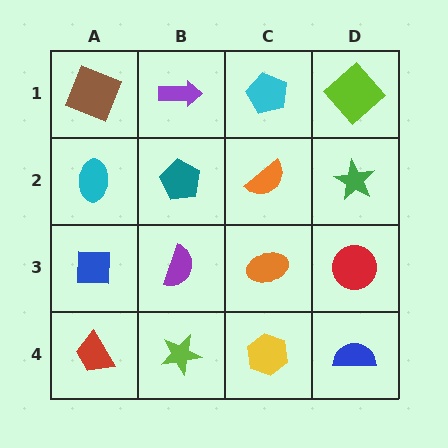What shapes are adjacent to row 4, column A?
A blue square (row 3, column A), a lime star (row 4, column B).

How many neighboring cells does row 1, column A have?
2.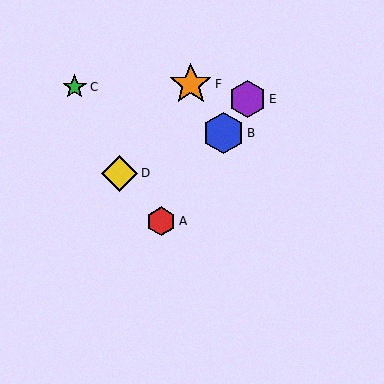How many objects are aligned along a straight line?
3 objects (A, B, E) are aligned along a straight line.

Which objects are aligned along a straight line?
Objects A, B, E are aligned along a straight line.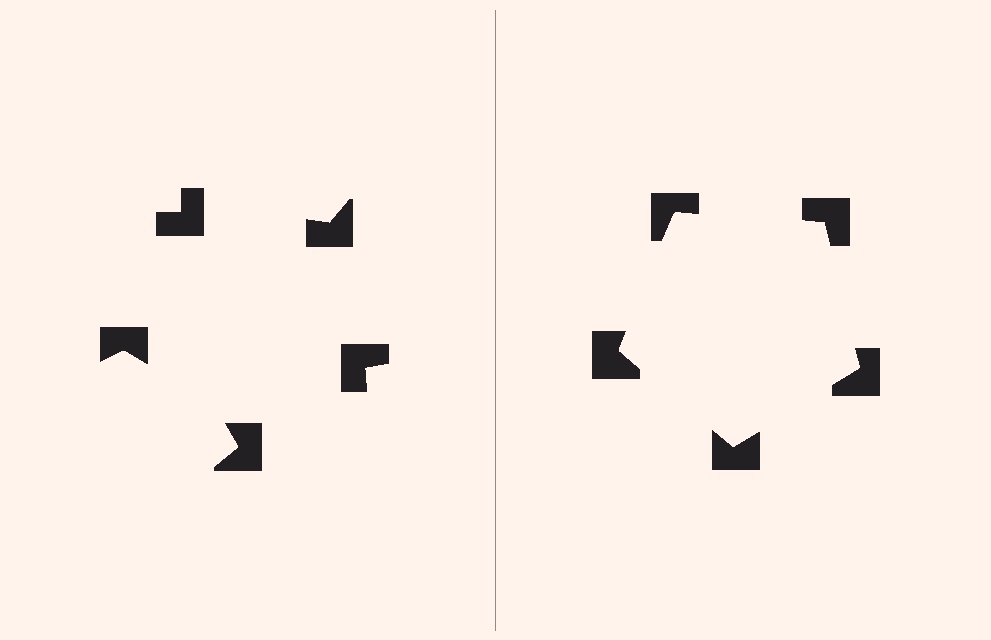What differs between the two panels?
The notched squares are positioned identically on both sides; only the wedge orientations differ. On the right they align to a pentagon; on the left they are misaligned.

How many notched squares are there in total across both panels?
10 — 5 on each side.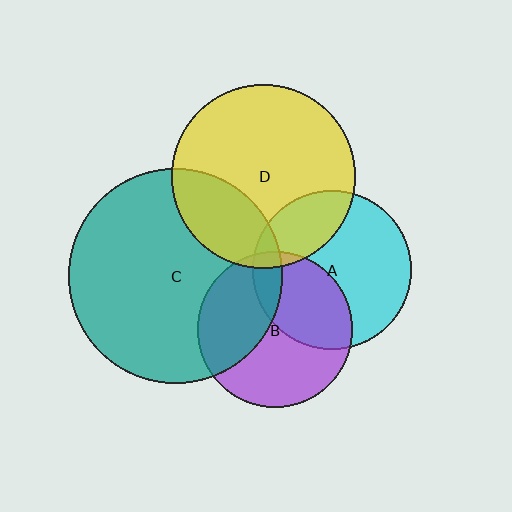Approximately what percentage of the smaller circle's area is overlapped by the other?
Approximately 25%.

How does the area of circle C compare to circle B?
Approximately 1.9 times.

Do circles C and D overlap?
Yes.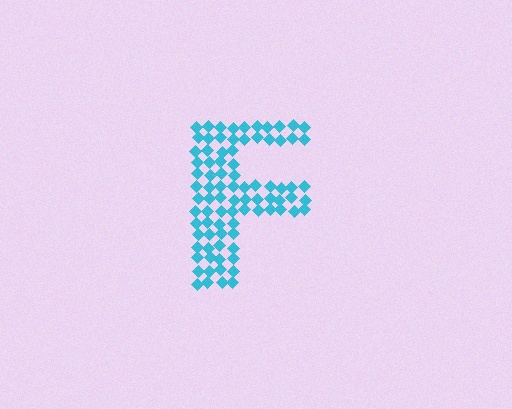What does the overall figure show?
The overall figure shows the letter F.